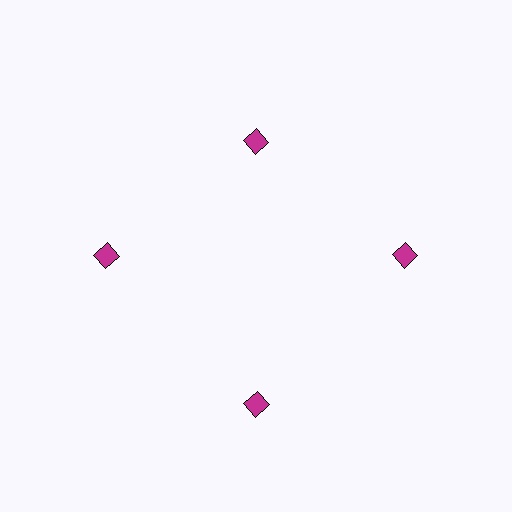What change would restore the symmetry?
The symmetry would be restored by moving it outward, back onto the ring so that all 4 diamonds sit at equal angles and equal distance from the center.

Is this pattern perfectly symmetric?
No. The 4 magenta diamonds are arranged in a ring, but one element near the 12 o'clock position is pulled inward toward the center, breaking the 4-fold rotational symmetry.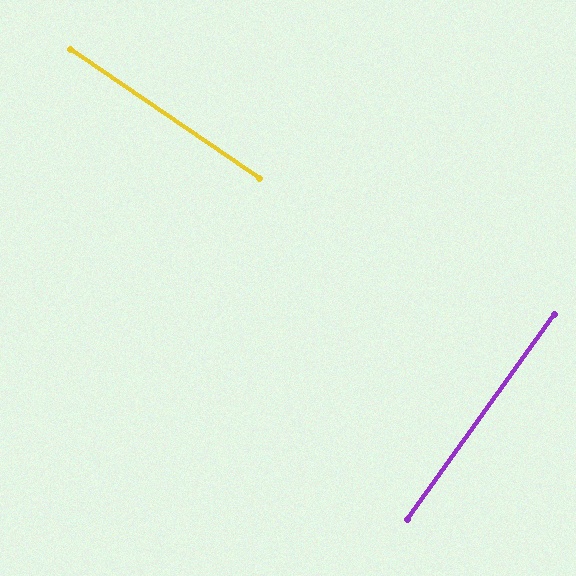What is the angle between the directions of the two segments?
Approximately 89 degrees.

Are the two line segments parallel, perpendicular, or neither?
Perpendicular — they meet at approximately 89°.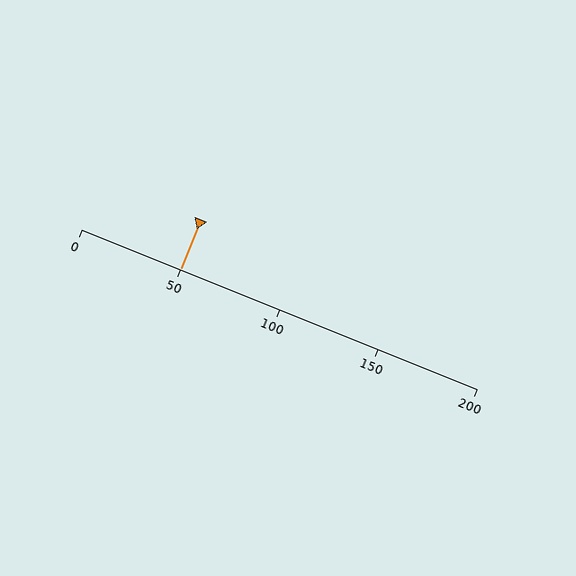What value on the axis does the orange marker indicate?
The marker indicates approximately 50.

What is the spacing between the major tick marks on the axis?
The major ticks are spaced 50 apart.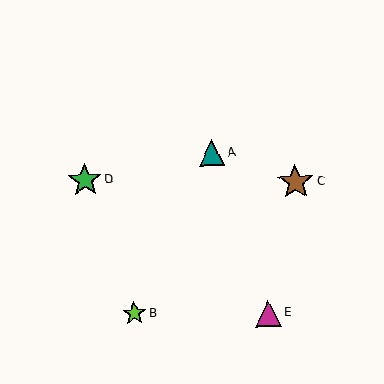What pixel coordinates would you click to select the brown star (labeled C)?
Click at (296, 182) to select the brown star C.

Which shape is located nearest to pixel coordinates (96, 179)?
The green star (labeled D) at (85, 180) is nearest to that location.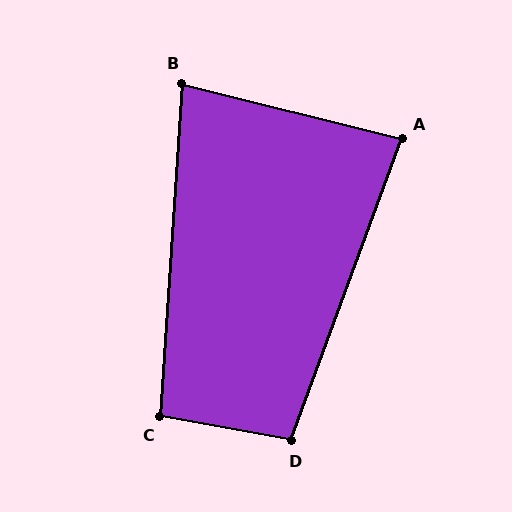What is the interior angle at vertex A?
Approximately 84 degrees (acute).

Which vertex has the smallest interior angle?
B, at approximately 80 degrees.